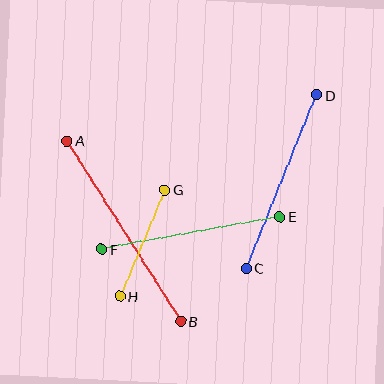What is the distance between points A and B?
The distance is approximately 213 pixels.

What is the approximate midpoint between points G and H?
The midpoint is at approximately (142, 243) pixels.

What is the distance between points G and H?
The distance is approximately 116 pixels.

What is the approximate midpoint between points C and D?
The midpoint is at approximately (282, 182) pixels.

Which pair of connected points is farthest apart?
Points A and B are farthest apart.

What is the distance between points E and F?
The distance is approximately 180 pixels.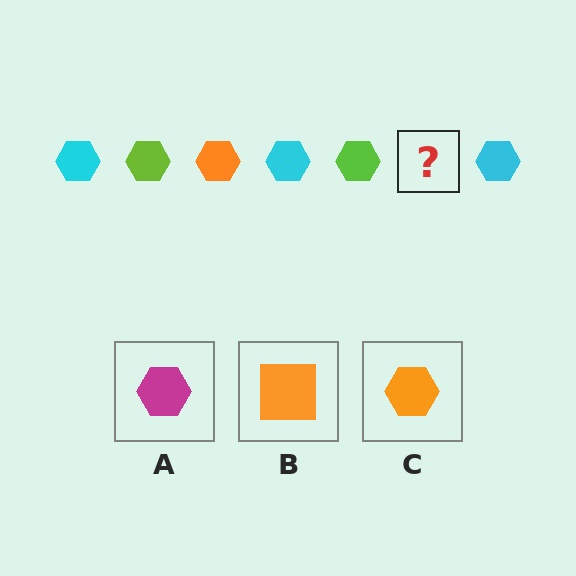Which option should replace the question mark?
Option C.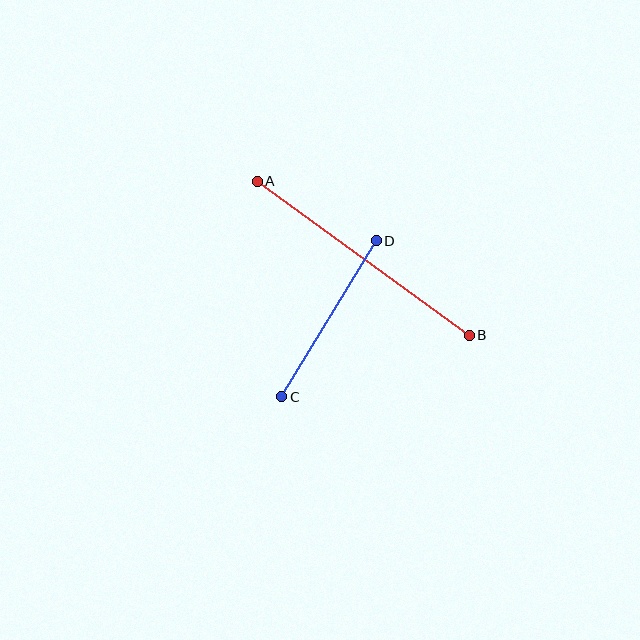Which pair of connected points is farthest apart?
Points A and B are farthest apart.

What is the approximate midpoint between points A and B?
The midpoint is at approximately (363, 258) pixels.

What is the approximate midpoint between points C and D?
The midpoint is at approximately (329, 319) pixels.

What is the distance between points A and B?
The distance is approximately 262 pixels.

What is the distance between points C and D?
The distance is approximately 182 pixels.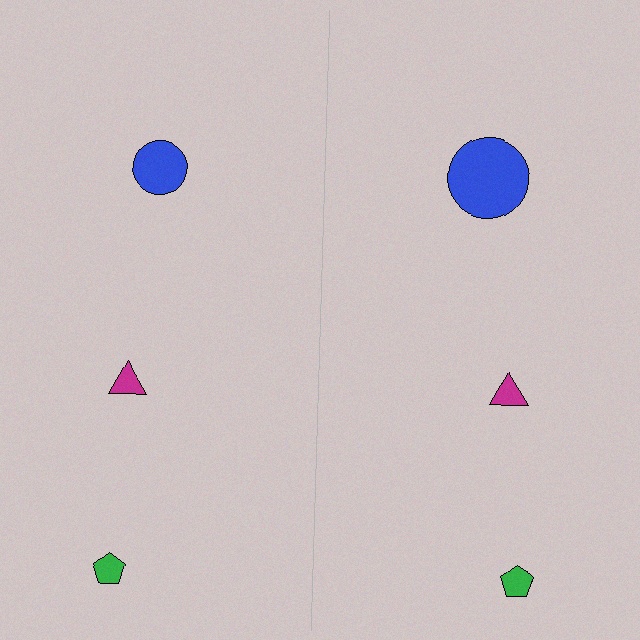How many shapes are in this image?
There are 6 shapes in this image.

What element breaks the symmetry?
The blue circle on the right side has a different size than its mirror counterpart.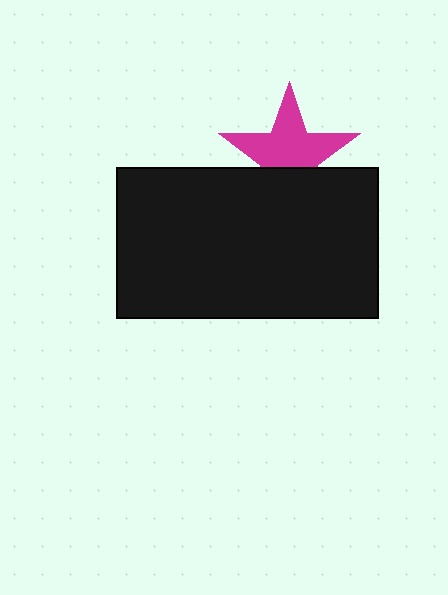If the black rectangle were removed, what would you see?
You would see the complete magenta star.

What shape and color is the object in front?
The object in front is a black rectangle.